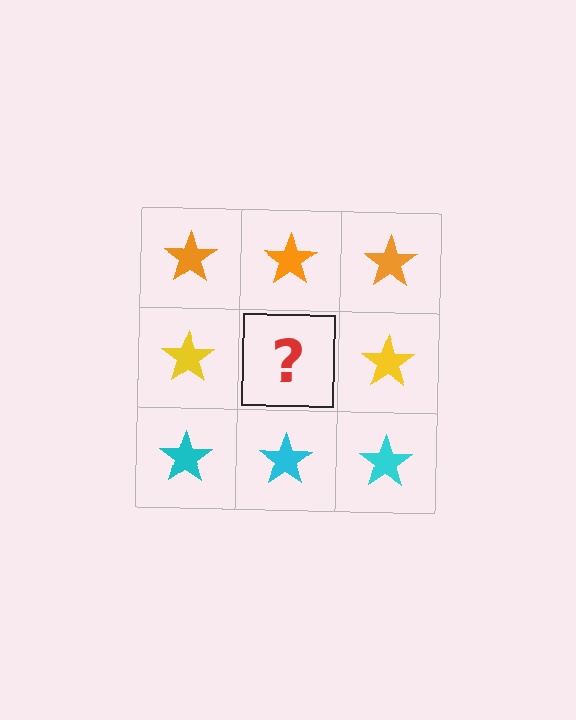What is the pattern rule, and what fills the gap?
The rule is that each row has a consistent color. The gap should be filled with a yellow star.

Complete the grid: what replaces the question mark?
The question mark should be replaced with a yellow star.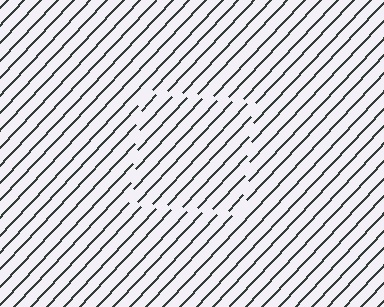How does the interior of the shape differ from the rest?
The interior of the shape contains the same grating, shifted by half a period — the contour is defined by the phase discontinuity where line-ends from the inner and outer gratings abut.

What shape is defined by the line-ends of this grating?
An illusory square. The interior of the shape contains the same grating, shifted by half a period — the contour is defined by the phase discontinuity where line-ends from the inner and outer gratings abut.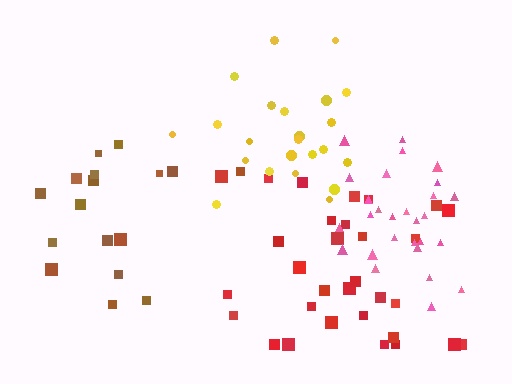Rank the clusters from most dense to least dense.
yellow, pink, brown, red.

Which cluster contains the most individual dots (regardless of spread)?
Red (31).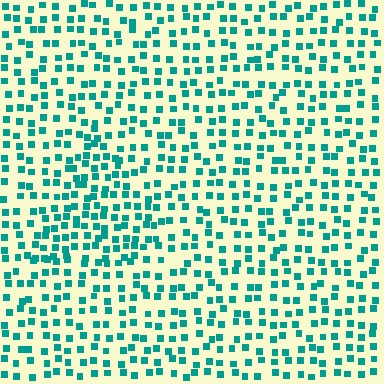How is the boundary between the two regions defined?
The boundary is defined by a change in element density (approximately 1.6x ratio). All elements are the same color, size, and shape.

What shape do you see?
I see a triangle.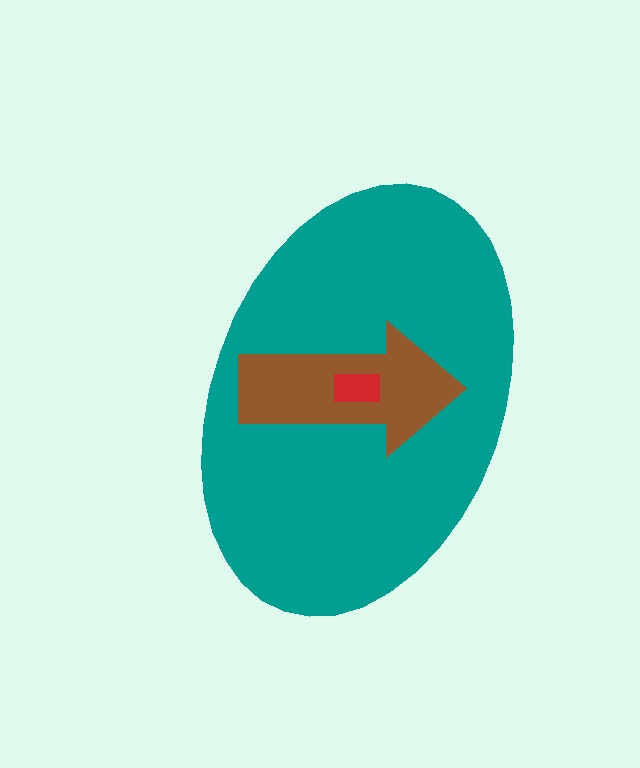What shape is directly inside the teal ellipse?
The brown arrow.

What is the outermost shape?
The teal ellipse.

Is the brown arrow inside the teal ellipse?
Yes.